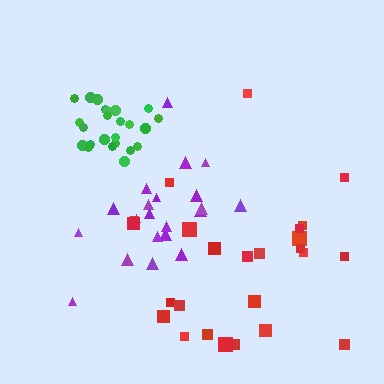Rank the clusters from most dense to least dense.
green, purple, red.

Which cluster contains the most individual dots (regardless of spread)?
Red (25).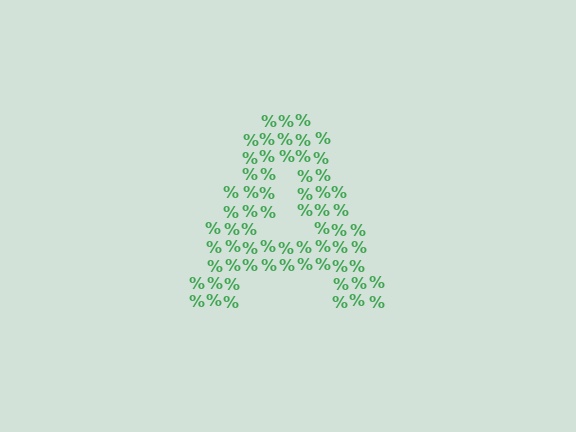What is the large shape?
The large shape is the letter A.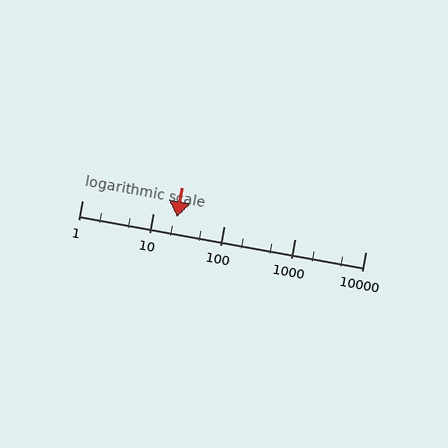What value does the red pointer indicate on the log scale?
The pointer indicates approximately 22.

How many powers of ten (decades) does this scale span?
The scale spans 4 decades, from 1 to 10000.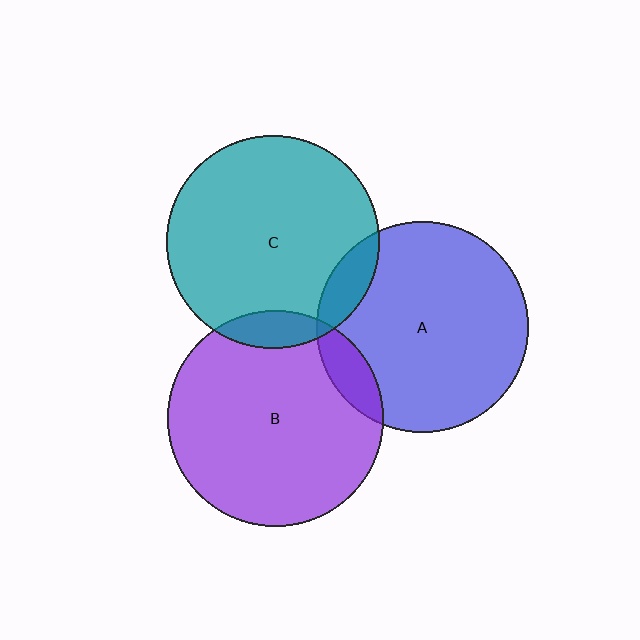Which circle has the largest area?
Circle B (purple).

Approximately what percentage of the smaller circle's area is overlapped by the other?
Approximately 10%.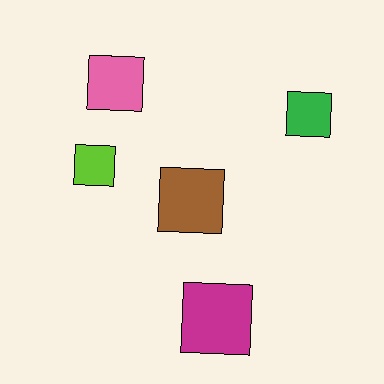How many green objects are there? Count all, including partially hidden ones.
There is 1 green object.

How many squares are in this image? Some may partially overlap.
There are 5 squares.